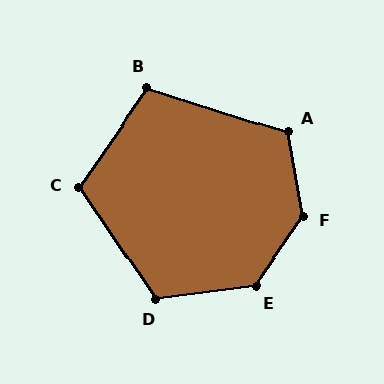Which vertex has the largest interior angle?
F, at approximately 136 degrees.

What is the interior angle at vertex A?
Approximately 117 degrees (obtuse).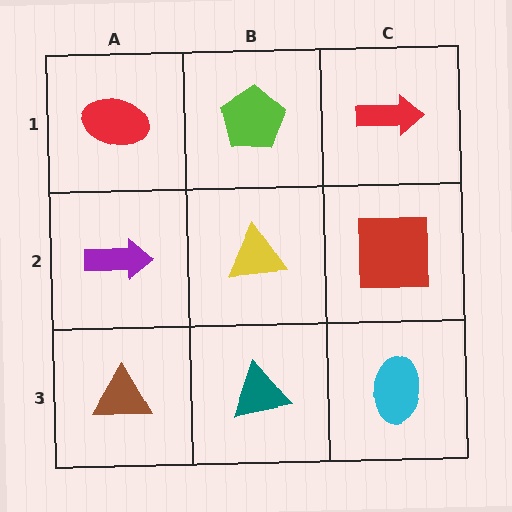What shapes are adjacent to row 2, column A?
A red ellipse (row 1, column A), a brown triangle (row 3, column A), a yellow triangle (row 2, column B).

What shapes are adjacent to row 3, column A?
A purple arrow (row 2, column A), a teal triangle (row 3, column B).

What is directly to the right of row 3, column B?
A cyan ellipse.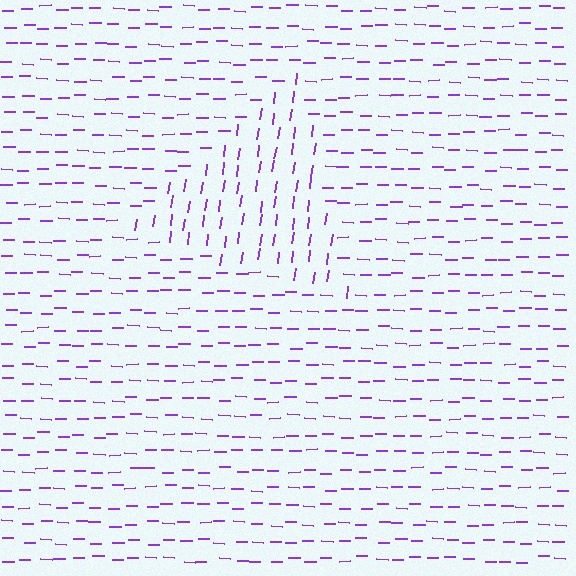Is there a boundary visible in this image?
Yes, there is a texture boundary formed by a change in line orientation.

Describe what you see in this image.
The image is filled with small purple line segments. A triangle region in the image has lines oriented differently from the surrounding lines, creating a visible texture boundary.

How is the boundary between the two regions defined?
The boundary is defined purely by a change in line orientation (approximately 82 degrees difference). All lines are the same color and thickness.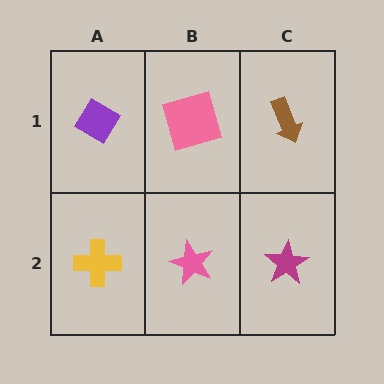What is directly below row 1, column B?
A pink star.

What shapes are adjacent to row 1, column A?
A yellow cross (row 2, column A), a pink square (row 1, column B).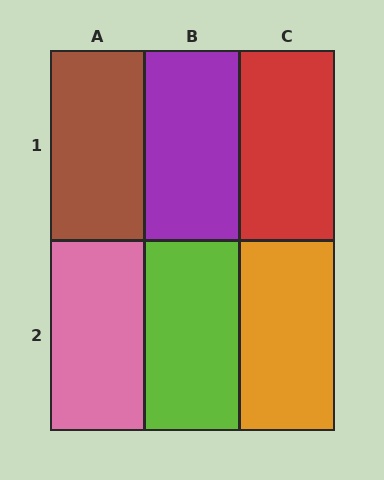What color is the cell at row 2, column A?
Pink.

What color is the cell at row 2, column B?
Lime.